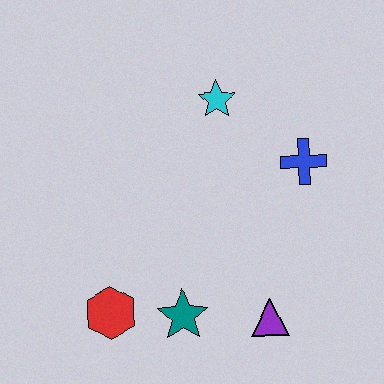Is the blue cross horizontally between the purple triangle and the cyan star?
No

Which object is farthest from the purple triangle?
The cyan star is farthest from the purple triangle.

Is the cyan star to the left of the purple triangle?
Yes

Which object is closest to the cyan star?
The blue cross is closest to the cyan star.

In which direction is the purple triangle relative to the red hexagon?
The purple triangle is to the right of the red hexagon.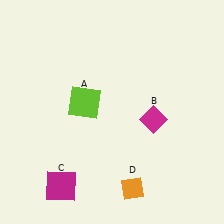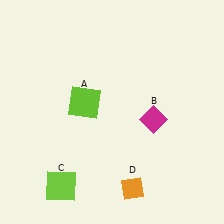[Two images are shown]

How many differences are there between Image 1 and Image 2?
There is 1 difference between the two images.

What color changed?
The square (C) changed from magenta in Image 1 to lime in Image 2.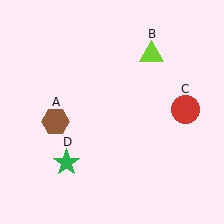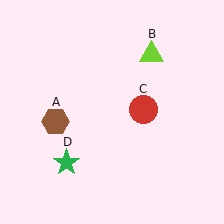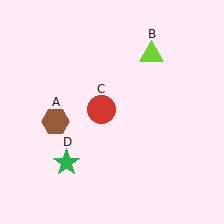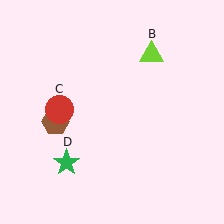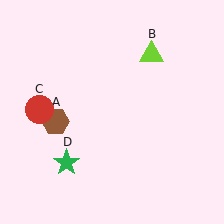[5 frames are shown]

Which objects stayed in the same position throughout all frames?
Brown hexagon (object A) and lime triangle (object B) and green star (object D) remained stationary.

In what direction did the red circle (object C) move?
The red circle (object C) moved left.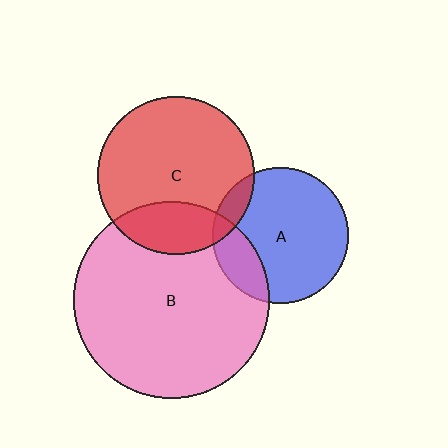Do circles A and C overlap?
Yes.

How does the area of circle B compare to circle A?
Approximately 2.1 times.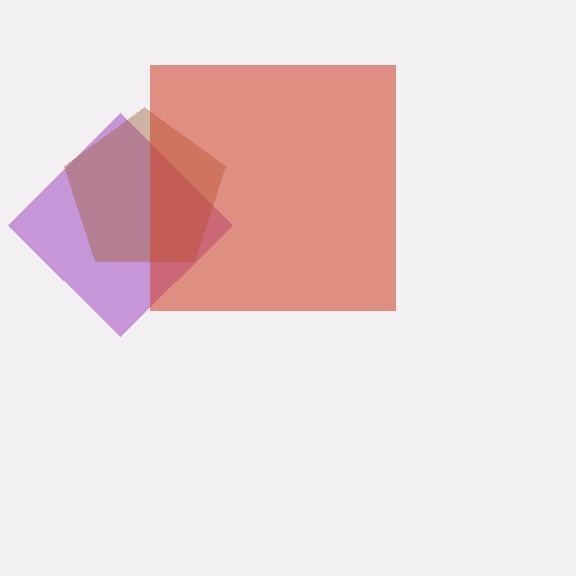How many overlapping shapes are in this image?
There are 3 overlapping shapes in the image.